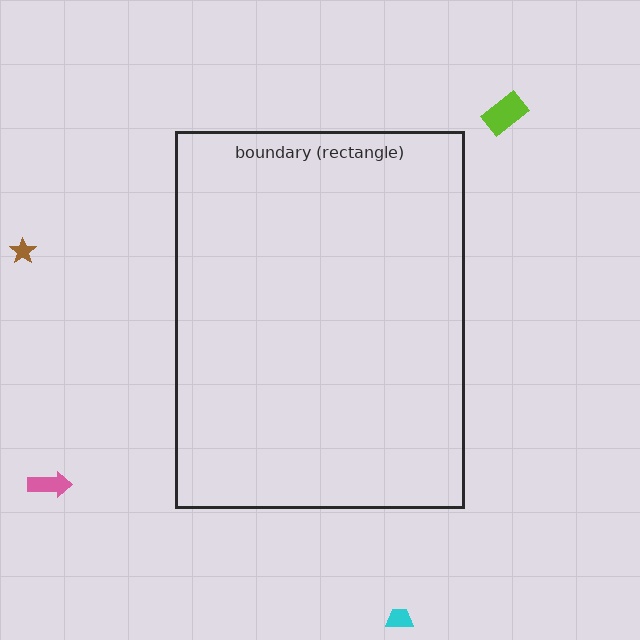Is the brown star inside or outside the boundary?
Outside.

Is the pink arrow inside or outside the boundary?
Outside.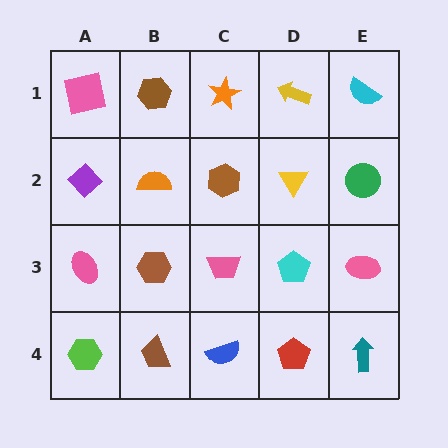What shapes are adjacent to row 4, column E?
A pink ellipse (row 3, column E), a red pentagon (row 4, column D).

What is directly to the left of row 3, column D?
A pink trapezoid.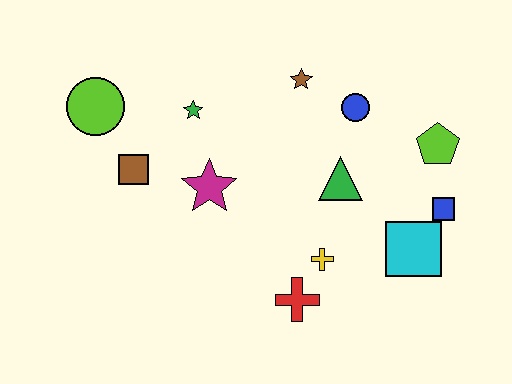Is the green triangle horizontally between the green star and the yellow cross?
No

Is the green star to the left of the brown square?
No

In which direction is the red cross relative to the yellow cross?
The red cross is below the yellow cross.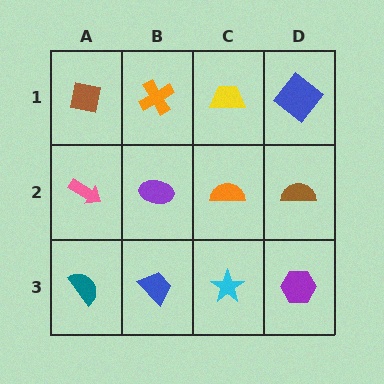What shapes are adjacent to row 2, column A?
A brown square (row 1, column A), a teal semicircle (row 3, column A), a purple ellipse (row 2, column B).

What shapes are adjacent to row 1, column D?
A brown semicircle (row 2, column D), a yellow trapezoid (row 1, column C).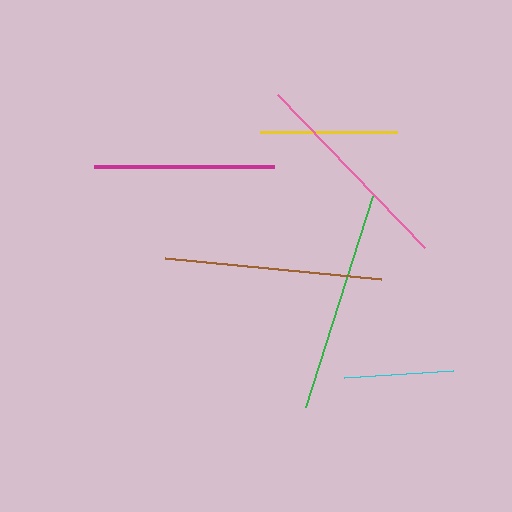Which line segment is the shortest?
The cyan line is the shortest at approximately 109 pixels.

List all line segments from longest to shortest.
From longest to shortest: green, brown, pink, magenta, yellow, cyan.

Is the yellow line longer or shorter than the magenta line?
The magenta line is longer than the yellow line.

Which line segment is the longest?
The green line is the longest at approximately 221 pixels.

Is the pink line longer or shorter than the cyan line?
The pink line is longer than the cyan line.